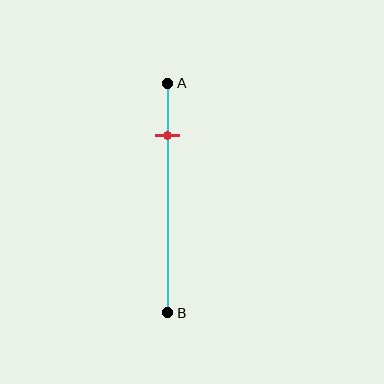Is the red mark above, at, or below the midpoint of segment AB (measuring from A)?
The red mark is above the midpoint of segment AB.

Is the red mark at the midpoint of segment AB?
No, the mark is at about 25% from A, not at the 50% midpoint.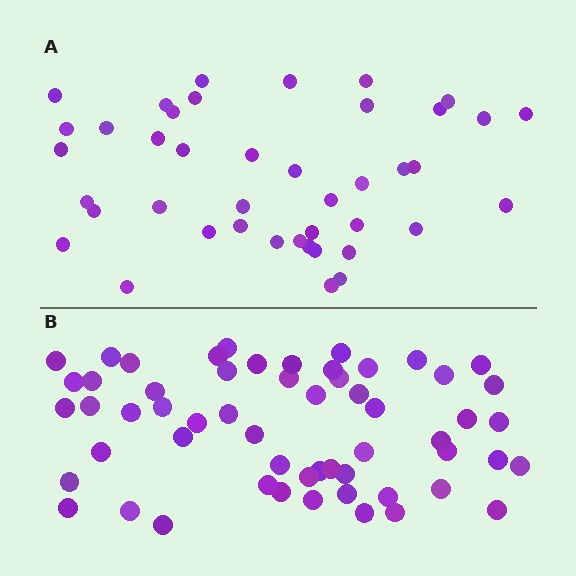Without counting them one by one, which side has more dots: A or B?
Region B (the bottom region) has more dots.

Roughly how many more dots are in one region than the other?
Region B has approximately 15 more dots than region A.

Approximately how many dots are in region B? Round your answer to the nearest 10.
About 60 dots. (The exact count is 57, which rounds to 60.)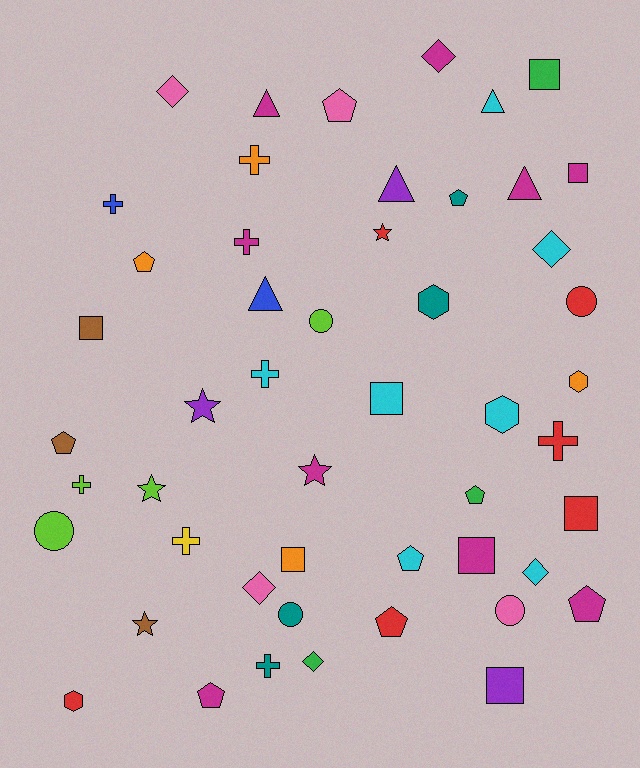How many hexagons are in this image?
There are 4 hexagons.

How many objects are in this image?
There are 50 objects.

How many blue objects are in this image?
There are 2 blue objects.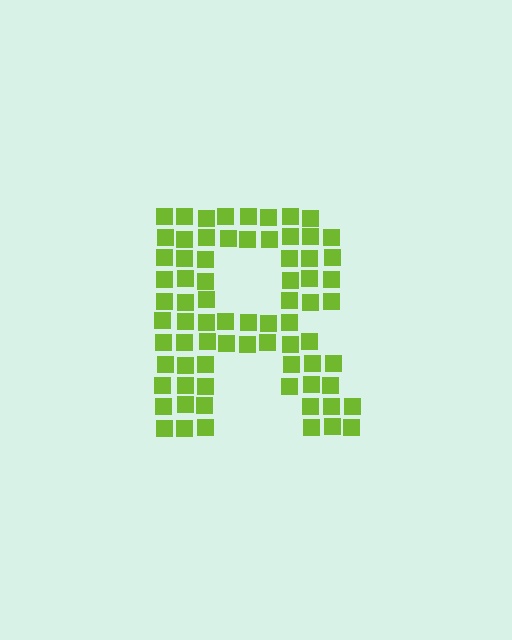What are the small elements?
The small elements are squares.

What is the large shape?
The large shape is the letter R.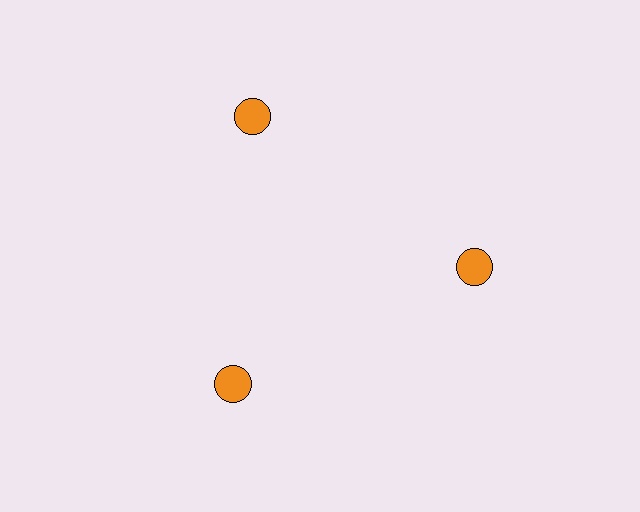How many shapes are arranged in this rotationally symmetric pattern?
There are 3 shapes, arranged in 3 groups of 1.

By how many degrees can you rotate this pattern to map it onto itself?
The pattern maps onto itself every 120 degrees of rotation.